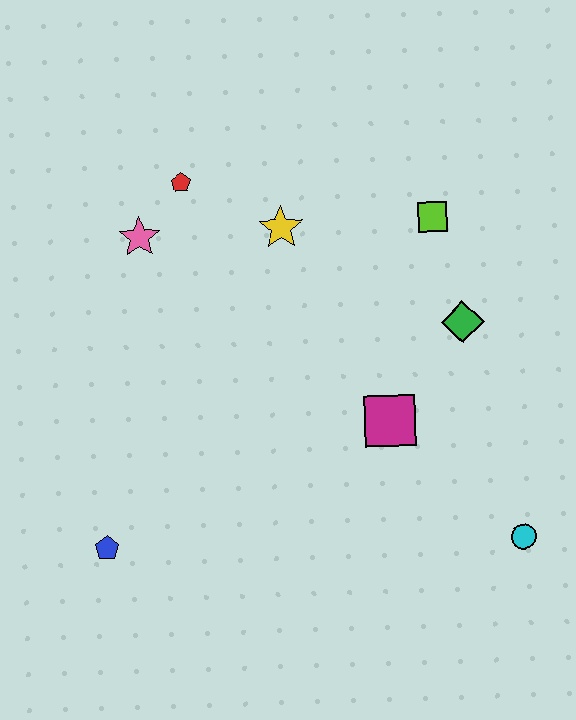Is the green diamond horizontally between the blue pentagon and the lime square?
No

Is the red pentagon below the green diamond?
No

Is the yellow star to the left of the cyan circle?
Yes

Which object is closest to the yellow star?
The red pentagon is closest to the yellow star.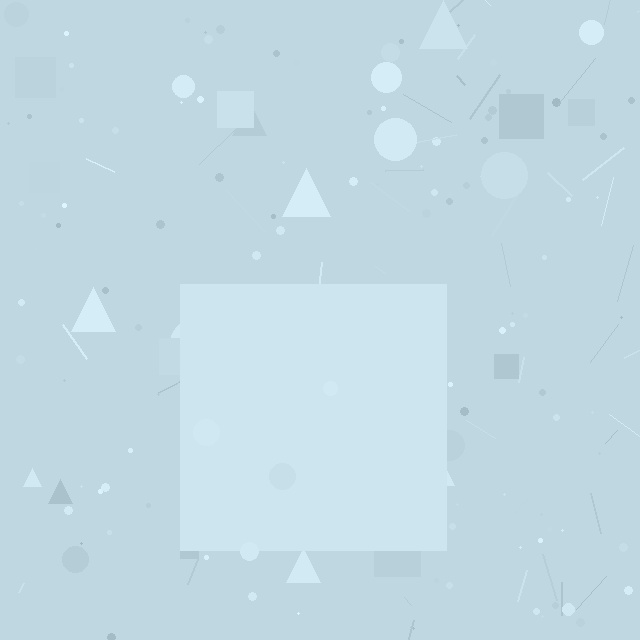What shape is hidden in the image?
A square is hidden in the image.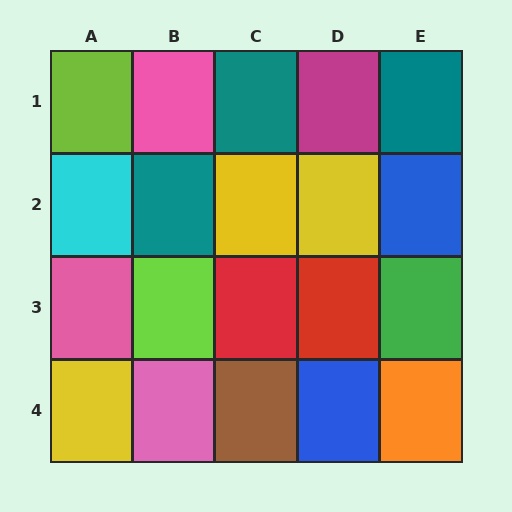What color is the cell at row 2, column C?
Yellow.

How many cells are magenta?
1 cell is magenta.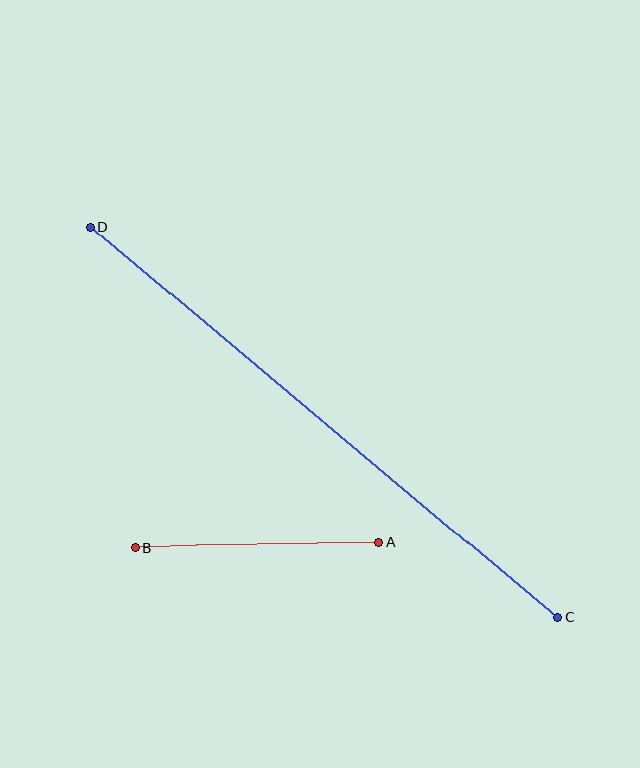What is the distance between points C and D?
The distance is approximately 608 pixels.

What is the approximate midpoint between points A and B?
The midpoint is at approximately (257, 545) pixels.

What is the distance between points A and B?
The distance is approximately 244 pixels.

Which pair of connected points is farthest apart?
Points C and D are farthest apart.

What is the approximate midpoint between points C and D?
The midpoint is at approximately (324, 422) pixels.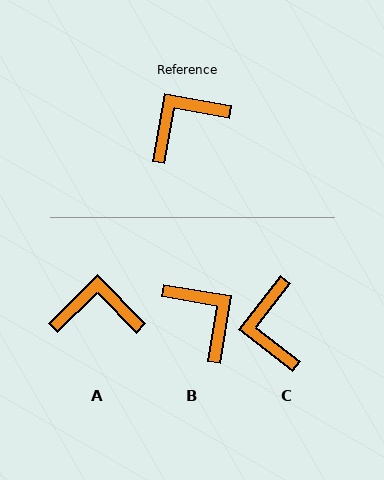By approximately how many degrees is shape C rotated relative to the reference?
Approximately 63 degrees counter-clockwise.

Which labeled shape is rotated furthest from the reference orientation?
B, about 89 degrees away.